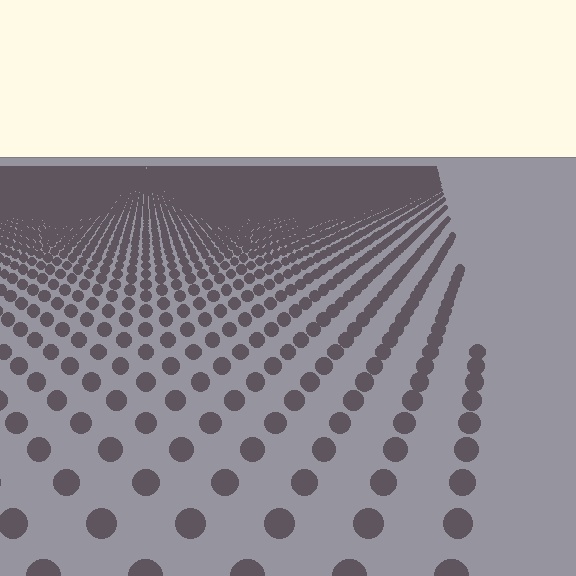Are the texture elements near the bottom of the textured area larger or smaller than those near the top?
Larger. Near the bottom, elements are closer to the viewer and appear at a bigger on-screen size.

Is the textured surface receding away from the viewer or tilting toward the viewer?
The surface is receding away from the viewer. Texture elements get smaller and denser toward the top.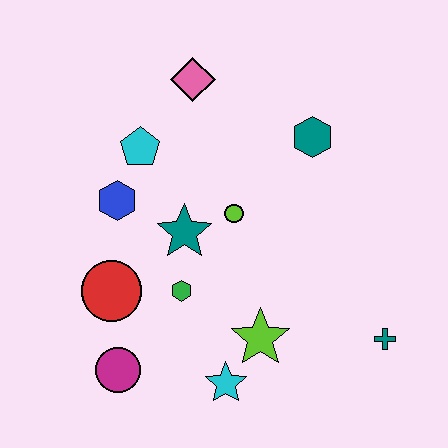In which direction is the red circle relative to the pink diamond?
The red circle is below the pink diamond.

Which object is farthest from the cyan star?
The pink diamond is farthest from the cyan star.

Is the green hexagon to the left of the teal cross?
Yes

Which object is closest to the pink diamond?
The cyan pentagon is closest to the pink diamond.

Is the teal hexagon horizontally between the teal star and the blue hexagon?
No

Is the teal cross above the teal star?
No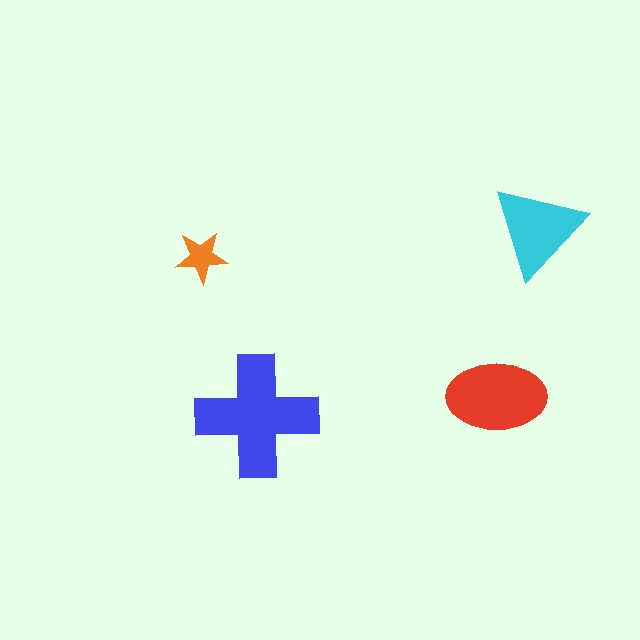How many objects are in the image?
There are 4 objects in the image.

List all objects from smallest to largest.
The orange star, the cyan triangle, the red ellipse, the blue cross.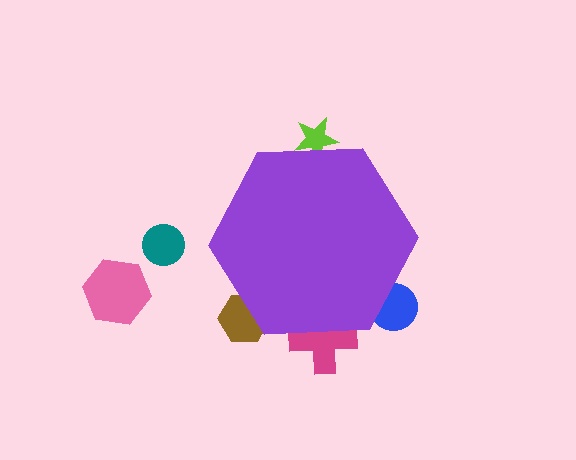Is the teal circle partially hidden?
No, the teal circle is fully visible.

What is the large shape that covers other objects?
A purple hexagon.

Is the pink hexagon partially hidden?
No, the pink hexagon is fully visible.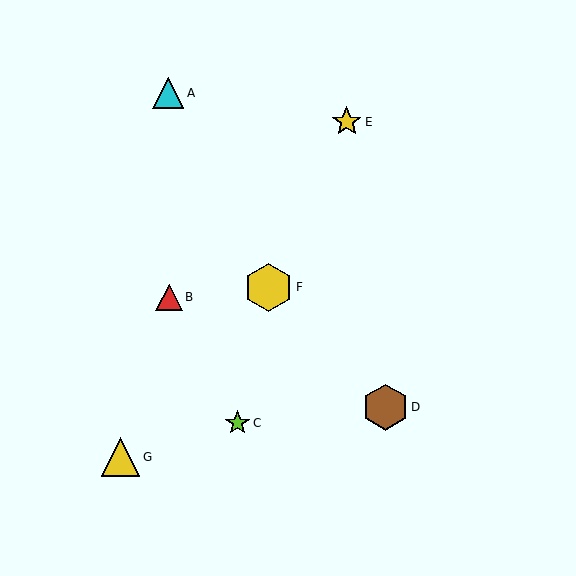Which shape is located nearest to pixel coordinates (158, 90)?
The cyan triangle (labeled A) at (168, 93) is nearest to that location.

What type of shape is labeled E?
Shape E is a yellow star.